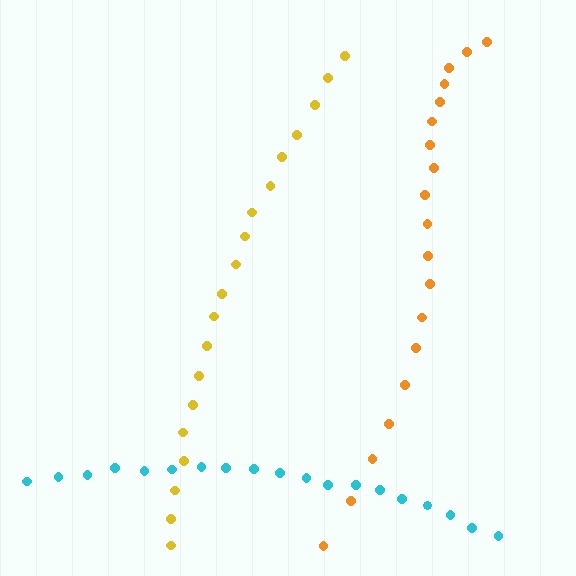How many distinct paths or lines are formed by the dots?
There are 3 distinct paths.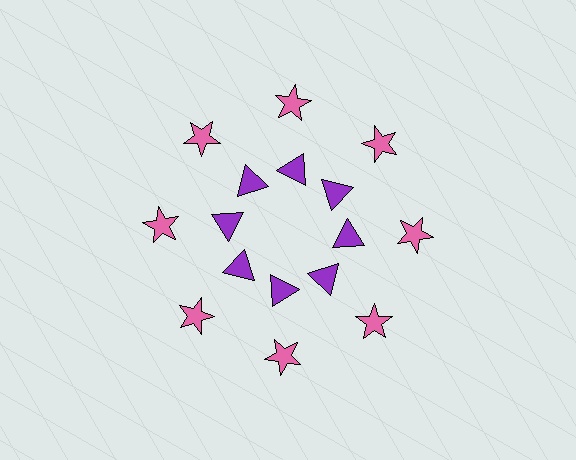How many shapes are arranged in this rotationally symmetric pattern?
There are 16 shapes, arranged in 8 groups of 2.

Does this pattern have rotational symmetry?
Yes, this pattern has 8-fold rotational symmetry. It looks the same after rotating 45 degrees around the center.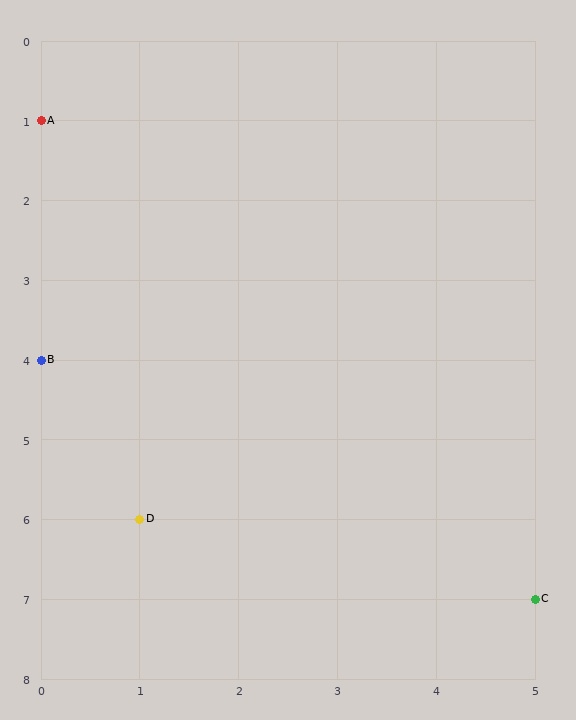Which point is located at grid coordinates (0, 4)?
Point B is at (0, 4).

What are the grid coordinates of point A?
Point A is at grid coordinates (0, 1).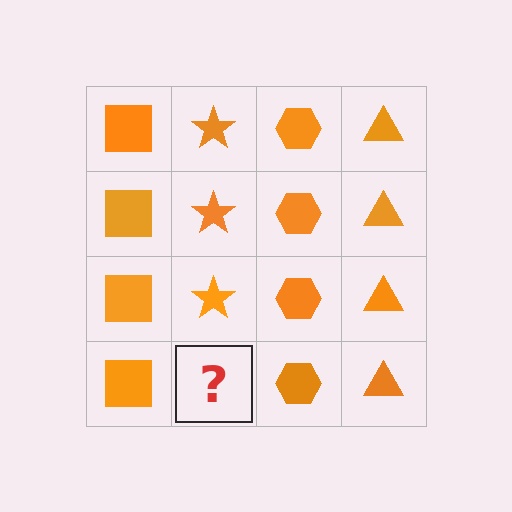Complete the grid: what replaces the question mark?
The question mark should be replaced with an orange star.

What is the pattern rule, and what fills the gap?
The rule is that each column has a consistent shape. The gap should be filled with an orange star.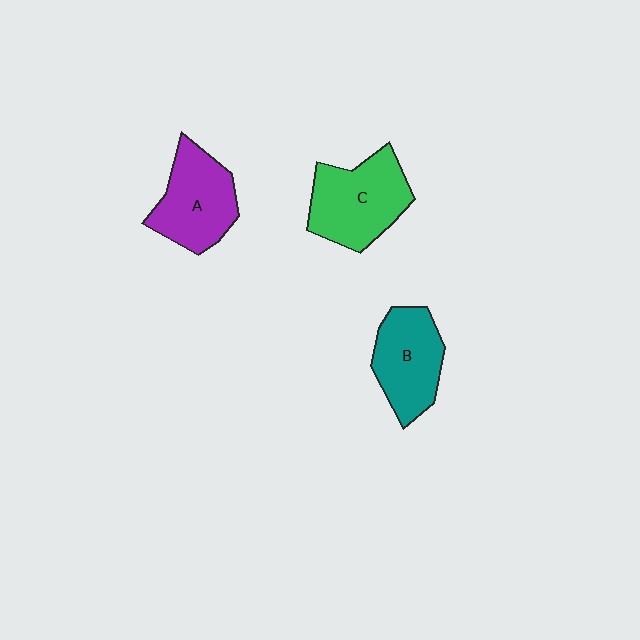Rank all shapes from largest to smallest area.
From largest to smallest: C (green), A (purple), B (teal).